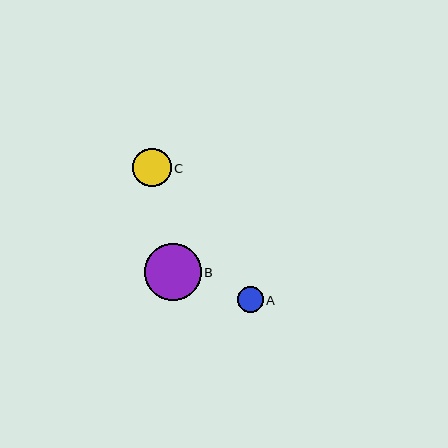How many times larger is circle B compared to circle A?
Circle B is approximately 2.2 times the size of circle A.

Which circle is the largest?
Circle B is the largest with a size of approximately 57 pixels.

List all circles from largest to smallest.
From largest to smallest: B, C, A.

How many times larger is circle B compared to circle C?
Circle B is approximately 1.5 times the size of circle C.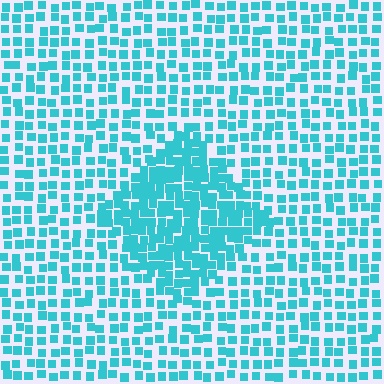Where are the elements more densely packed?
The elements are more densely packed inside the diamond boundary.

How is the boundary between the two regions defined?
The boundary is defined by a change in element density (approximately 1.9x ratio). All elements are the same color, size, and shape.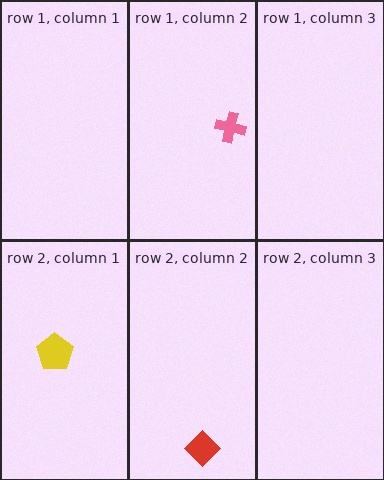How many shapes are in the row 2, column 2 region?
1.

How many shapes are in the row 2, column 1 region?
1.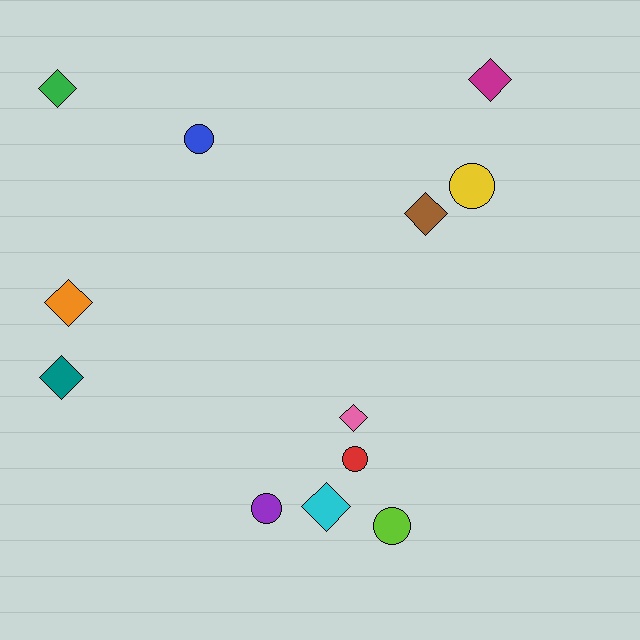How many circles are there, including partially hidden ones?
There are 5 circles.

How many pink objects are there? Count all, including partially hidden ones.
There is 1 pink object.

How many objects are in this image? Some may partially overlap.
There are 12 objects.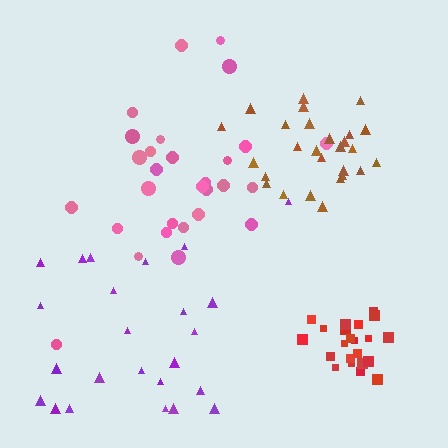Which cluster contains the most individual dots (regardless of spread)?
Pink (29).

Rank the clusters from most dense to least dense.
red, brown, pink, purple.